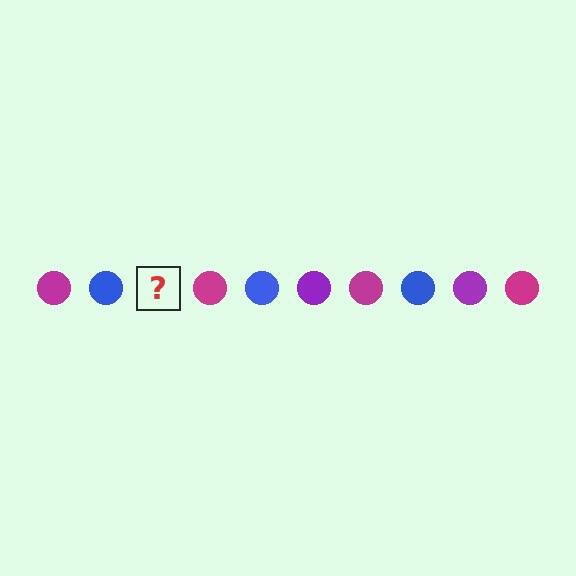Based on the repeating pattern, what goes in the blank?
The blank should be a purple circle.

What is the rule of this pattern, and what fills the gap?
The rule is that the pattern cycles through magenta, blue, purple circles. The gap should be filled with a purple circle.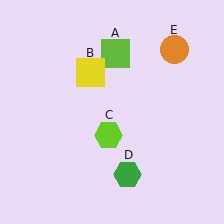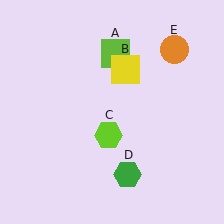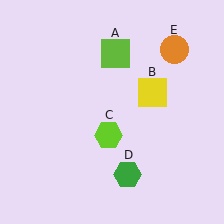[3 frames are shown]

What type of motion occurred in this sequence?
The yellow square (object B) rotated clockwise around the center of the scene.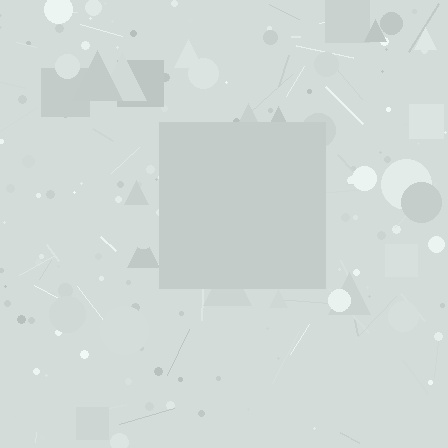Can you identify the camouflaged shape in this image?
The camouflaged shape is a square.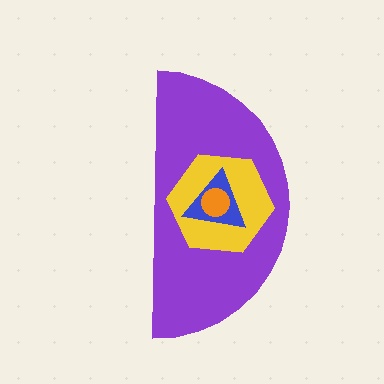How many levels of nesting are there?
4.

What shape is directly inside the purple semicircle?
The yellow hexagon.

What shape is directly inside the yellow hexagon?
The blue triangle.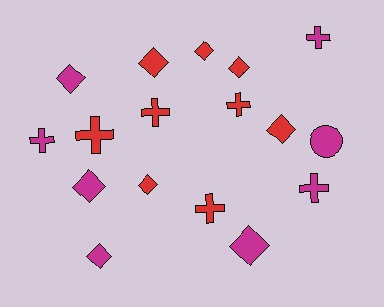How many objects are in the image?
There are 17 objects.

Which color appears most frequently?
Red, with 9 objects.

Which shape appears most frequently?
Diamond, with 9 objects.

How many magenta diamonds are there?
There are 4 magenta diamonds.